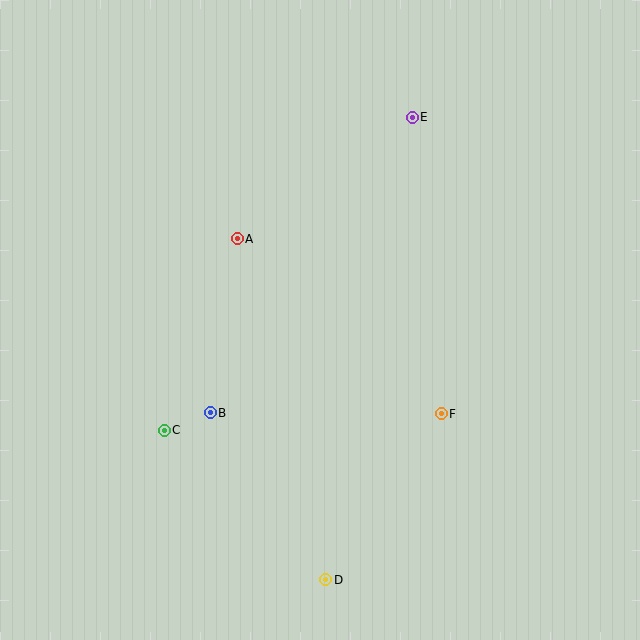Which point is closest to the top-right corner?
Point E is closest to the top-right corner.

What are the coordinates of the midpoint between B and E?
The midpoint between B and E is at (311, 265).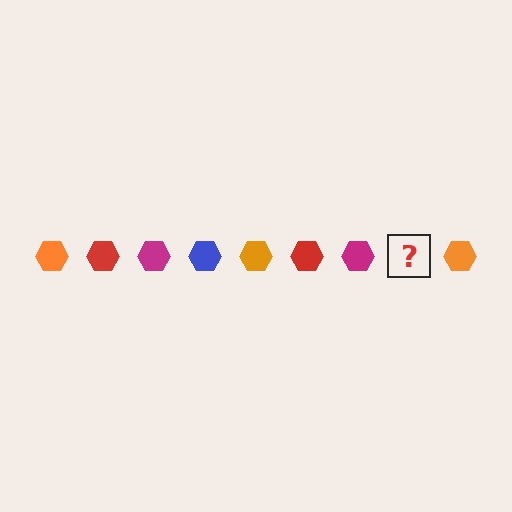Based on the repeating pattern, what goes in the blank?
The blank should be a blue hexagon.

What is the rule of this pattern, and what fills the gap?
The rule is that the pattern cycles through orange, red, magenta, blue hexagons. The gap should be filled with a blue hexagon.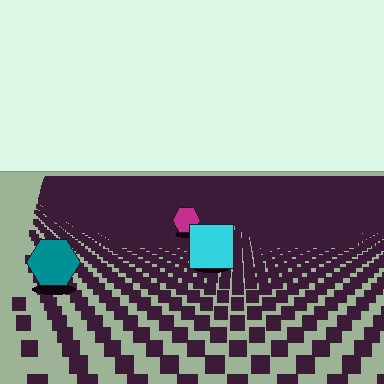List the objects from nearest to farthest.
From nearest to farthest: the teal hexagon, the cyan square, the magenta hexagon.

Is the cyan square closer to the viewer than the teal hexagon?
No. The teal hexagon is closer — you can tell from the texture gradient: the ground texture is coarser near it.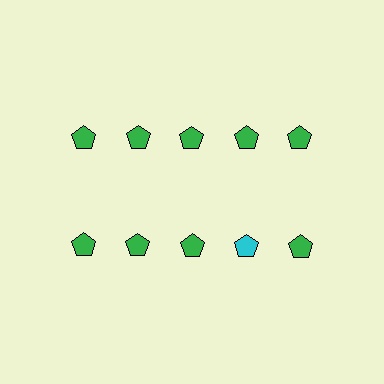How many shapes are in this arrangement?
There are 10 shapes arranged in a grid pattern.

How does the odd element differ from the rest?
It has a different color: cyan instead of green.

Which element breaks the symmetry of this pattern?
The cyan pentagon in the second row, second from right column breaks the symmetry. All other shapes are green pentagons.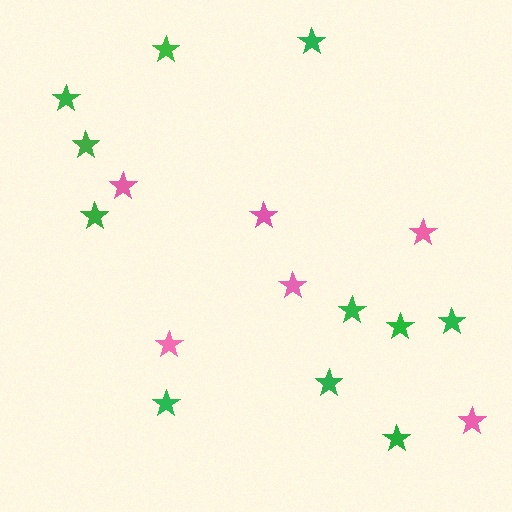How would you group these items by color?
There are 2 groups: one group of green stars (11) and one group of pink stars (6).